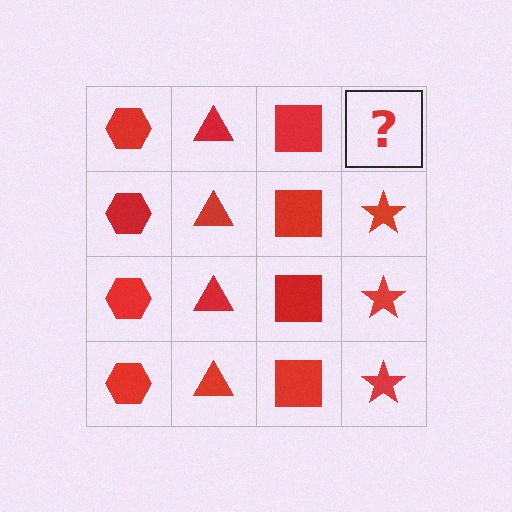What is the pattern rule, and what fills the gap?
The rule is that each column has a consistent shape. The gap should be filled with a red star.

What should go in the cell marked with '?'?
The missing cell should contain a red star.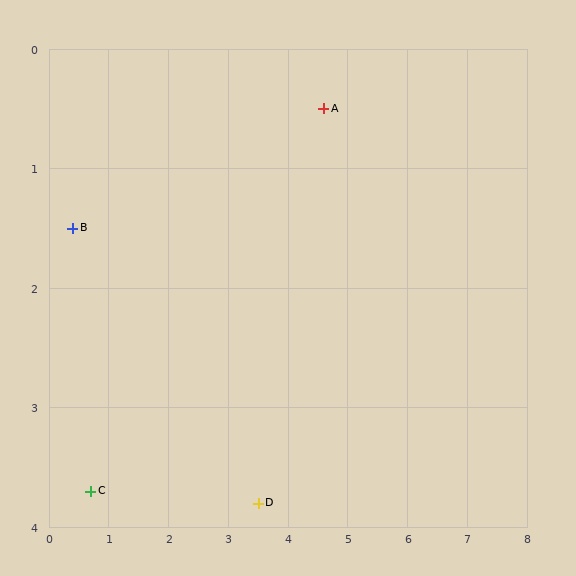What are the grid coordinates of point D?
Point D is at approximately (3.5, 3.8).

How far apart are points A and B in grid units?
Points A and B are about 4.3 grid units apart.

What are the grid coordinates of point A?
Point A is at approximately (4.6, 0.5).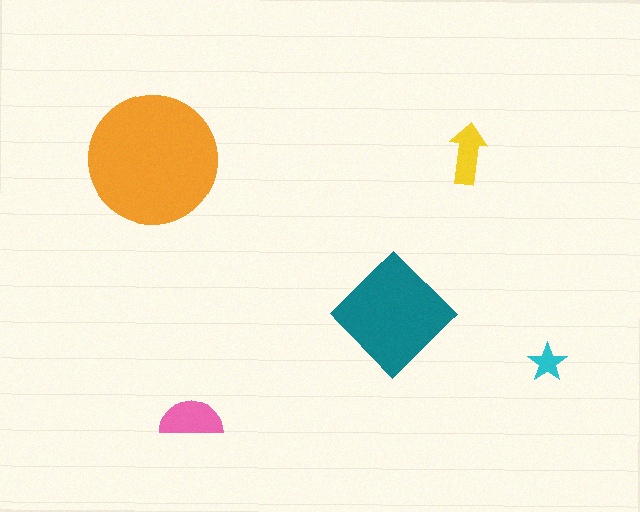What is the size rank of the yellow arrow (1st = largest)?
4th.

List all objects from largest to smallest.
The orange circle, the teal diamond, the pink semicircle, the yellow arrow, the cyan star.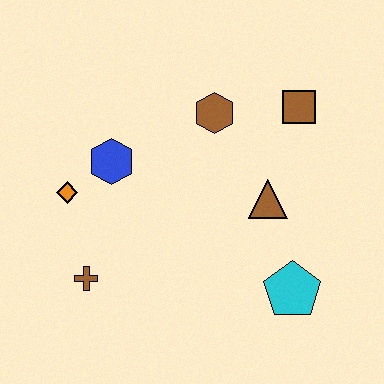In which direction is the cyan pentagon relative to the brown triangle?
The cyan pentagon is below the brown triangle.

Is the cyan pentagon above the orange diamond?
No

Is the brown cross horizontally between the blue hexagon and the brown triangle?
No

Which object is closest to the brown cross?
The orange diamond is closest to the brown cross.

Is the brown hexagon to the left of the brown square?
Yes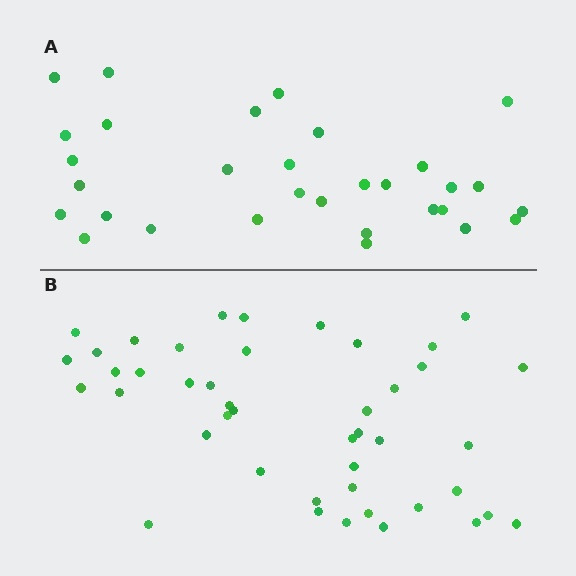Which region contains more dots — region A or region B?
Region B (the bottom region) has more dots.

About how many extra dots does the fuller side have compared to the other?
Region B has approximately 15 more dots than region A.